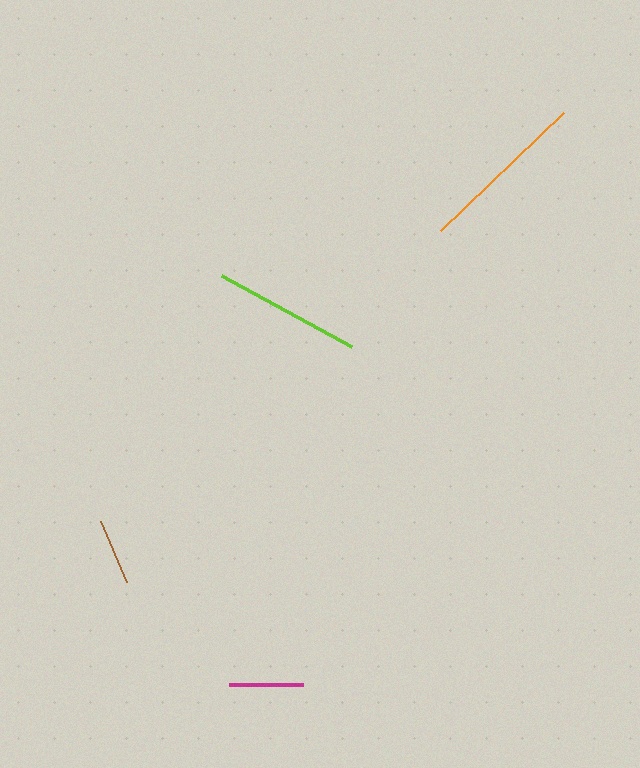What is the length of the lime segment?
The lime segment is approximately 149 pixels long.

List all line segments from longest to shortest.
From longest to shortest: orange, lime, magenta, brown.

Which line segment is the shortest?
The brown line is the shortest at approximately 66 pixels.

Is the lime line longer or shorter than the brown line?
The lime line is longer than the brown line.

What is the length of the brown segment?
The brown segment is approximately 66 pixels long.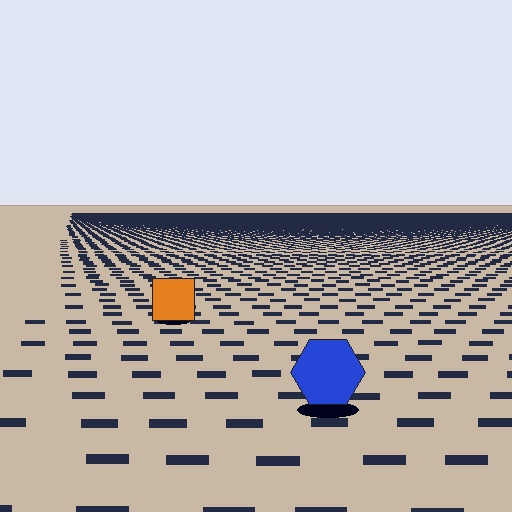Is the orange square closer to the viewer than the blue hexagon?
No. The blue hexagon is closer — you can tell from the texture gradient: the ground texture is coarser near it.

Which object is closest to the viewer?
The blue hexagon is closest. The texture marks near it are larger and more spread out.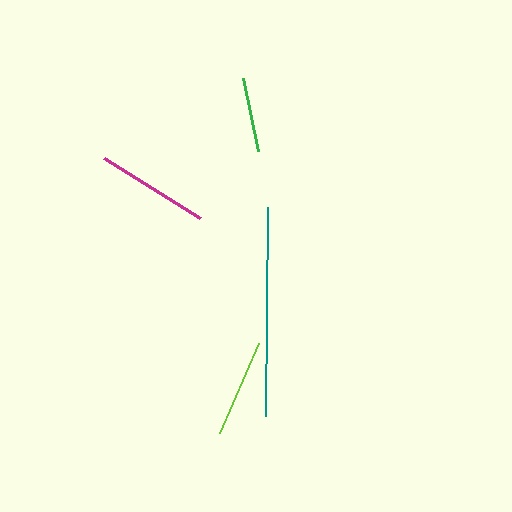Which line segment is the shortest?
The green line is the shortest at approximately 74 pixels.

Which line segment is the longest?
The teal line is the longest at approximately 209 pixels.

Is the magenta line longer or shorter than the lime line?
The magenta line is longer than the lime line.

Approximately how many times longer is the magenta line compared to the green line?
The magenta line is approximately 1.5 times the length of the green line.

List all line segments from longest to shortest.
From longest to shortest: teal, magenta, lime, green.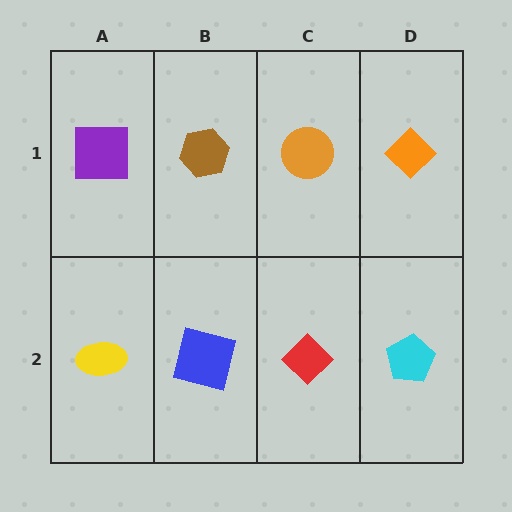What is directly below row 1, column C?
A red diamond.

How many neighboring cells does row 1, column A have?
2.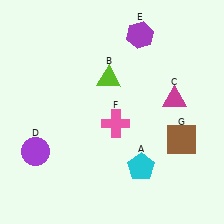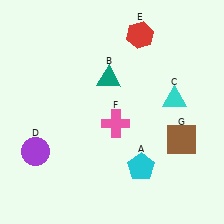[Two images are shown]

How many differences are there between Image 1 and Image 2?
There are 3 differences between the two images.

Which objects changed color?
B changed from lime to teal. C changed from magenta to cyan. E changed from purple to red.